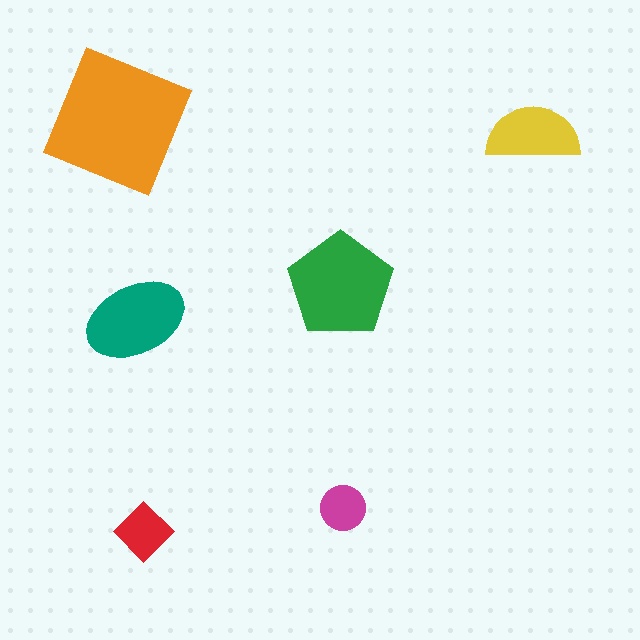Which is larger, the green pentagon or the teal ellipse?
The green pentagon.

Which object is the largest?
The orange square.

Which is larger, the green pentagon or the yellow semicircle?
The green pentagon.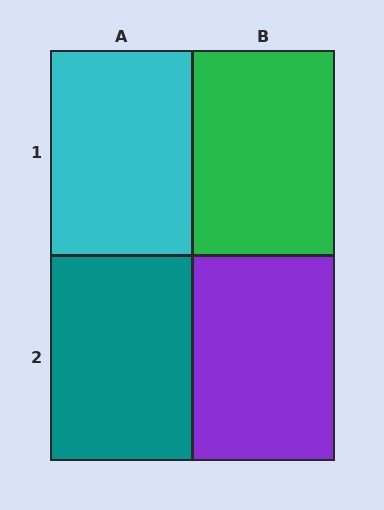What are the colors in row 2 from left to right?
Teal, purple.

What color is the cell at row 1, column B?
Green.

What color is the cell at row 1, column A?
Cyan.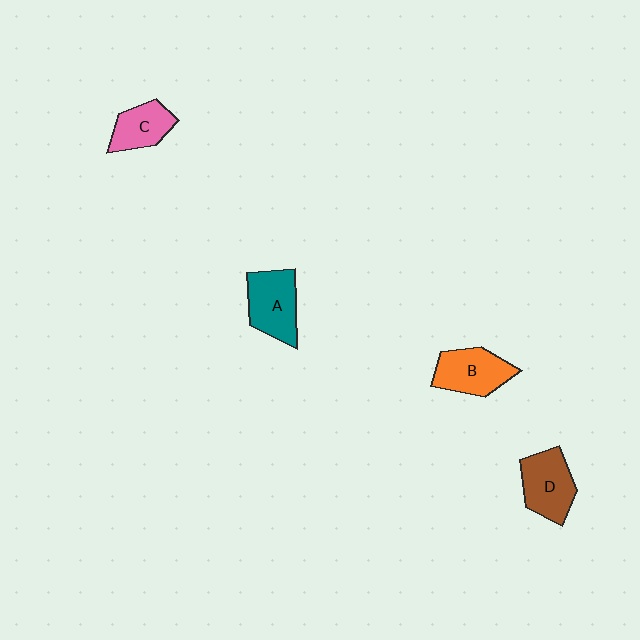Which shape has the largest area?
Shape A (teal).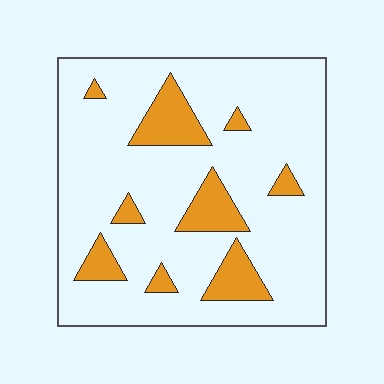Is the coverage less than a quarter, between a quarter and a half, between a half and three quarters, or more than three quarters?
Less than a quarter.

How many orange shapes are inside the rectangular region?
9.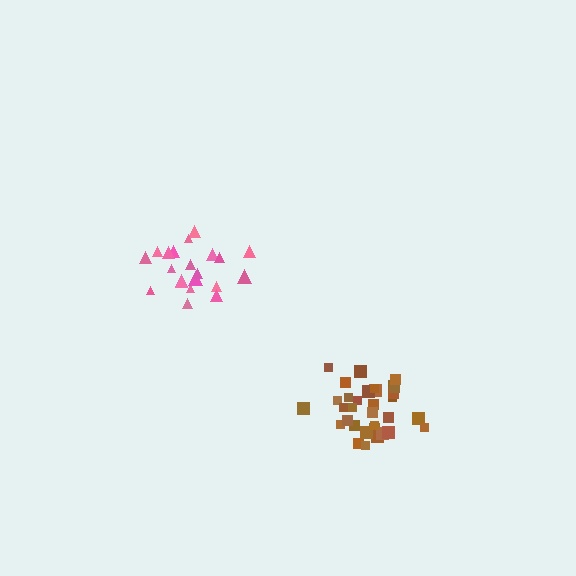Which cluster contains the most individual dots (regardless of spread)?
Brown (33).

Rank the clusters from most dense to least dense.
brown, pink.